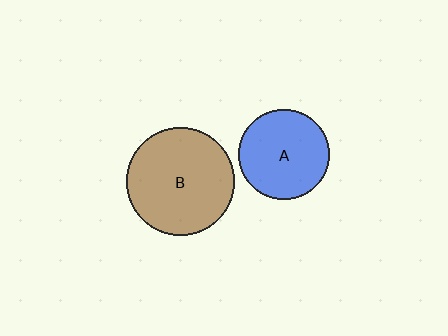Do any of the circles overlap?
No, none of the circles overlap.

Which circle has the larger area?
Circle B (brown).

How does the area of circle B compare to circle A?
Approximately 1.4 times.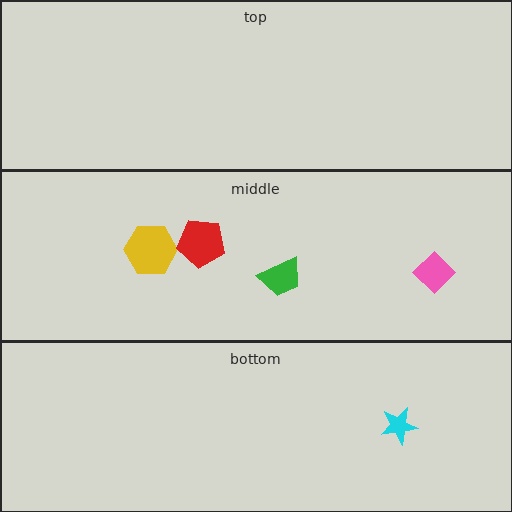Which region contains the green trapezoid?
The middle region.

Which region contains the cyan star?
The bottom region.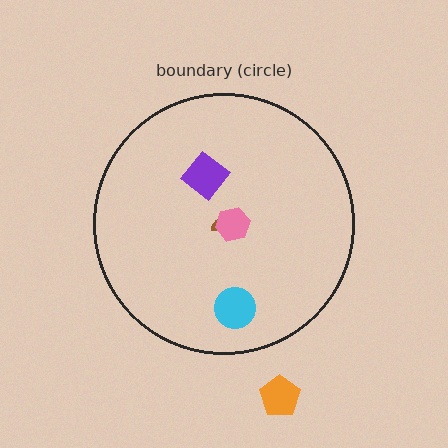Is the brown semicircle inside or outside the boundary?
Inside.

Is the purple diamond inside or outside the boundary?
Inside.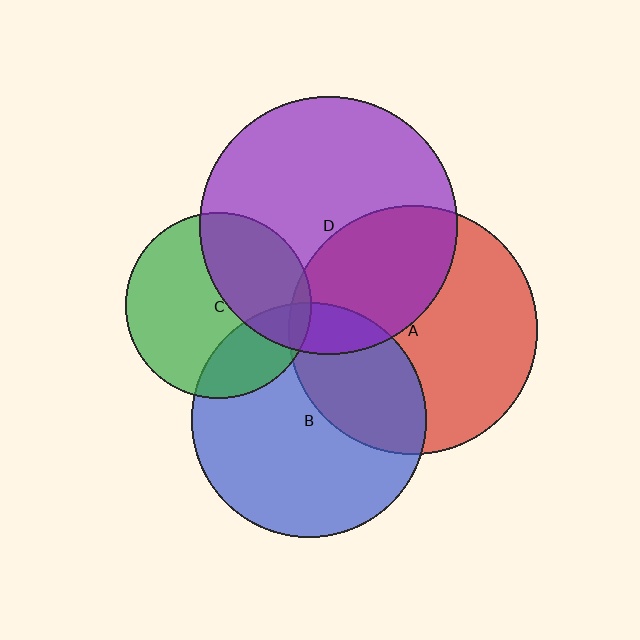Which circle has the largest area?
Circle D (purple).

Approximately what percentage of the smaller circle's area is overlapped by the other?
Approximately 10%.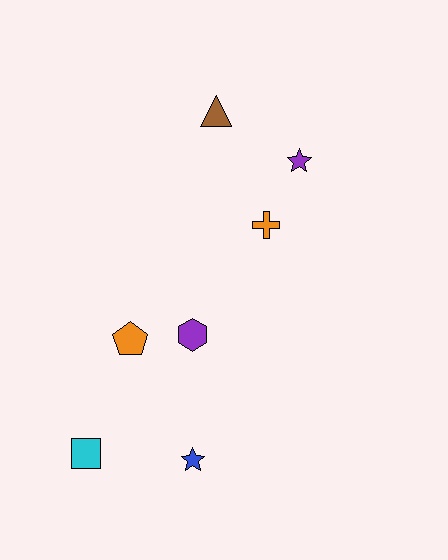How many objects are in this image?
There are 7 objects.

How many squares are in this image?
There is 1 square.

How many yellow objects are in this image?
There are no yellow objects.